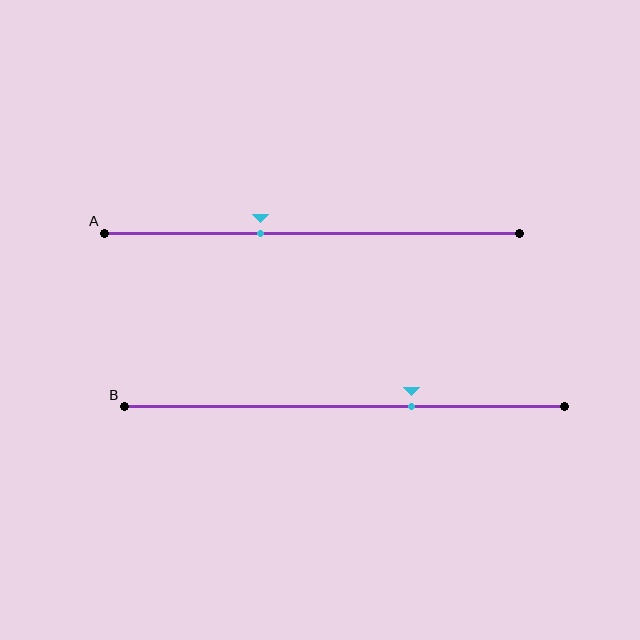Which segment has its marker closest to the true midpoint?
Segment A has its marker closest to the true midpoint.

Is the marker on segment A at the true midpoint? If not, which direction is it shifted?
No, the marker on segment A is shifted to the left by about 12% of the segment length.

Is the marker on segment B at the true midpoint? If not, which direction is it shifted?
No, the marker on segment B is shifted to the right by about 15% of the segment length.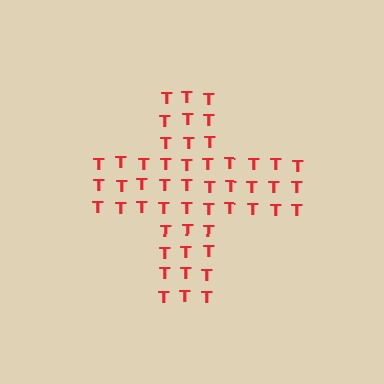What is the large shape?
The large shape is a cross.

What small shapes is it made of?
It is made of small letter T's.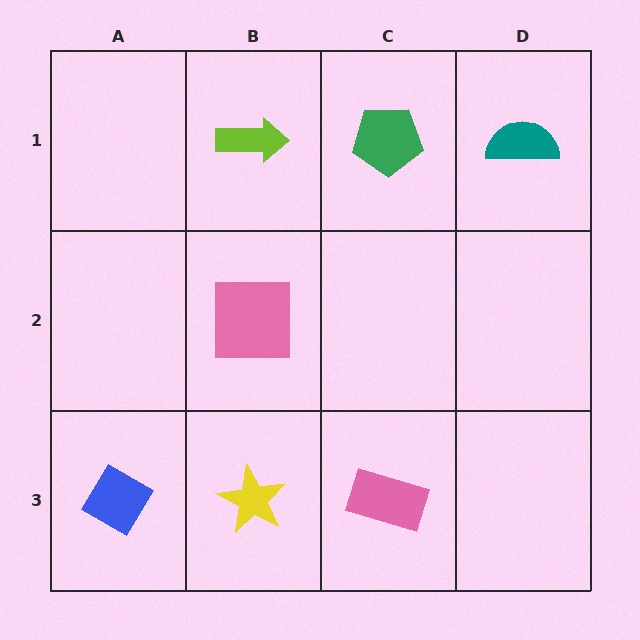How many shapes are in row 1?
3 shapes.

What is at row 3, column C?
A pink rectangle.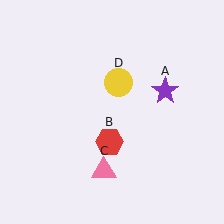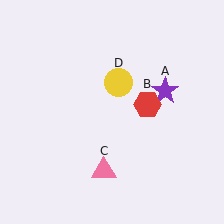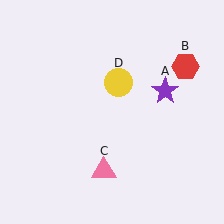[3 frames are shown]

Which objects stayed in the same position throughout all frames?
Purple star (object A) and pink triangle (object C) and yellow circle (object D) remained stationary.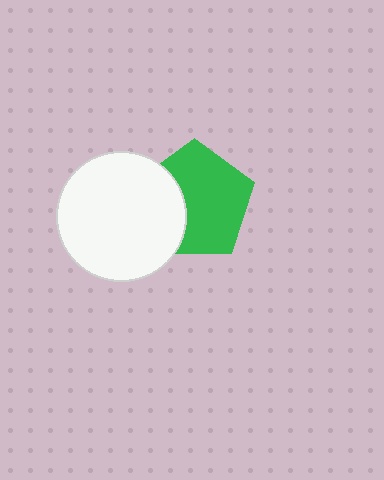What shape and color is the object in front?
The object in front is a white circle.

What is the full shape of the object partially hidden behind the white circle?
The partially hidden object is a green pentagon.